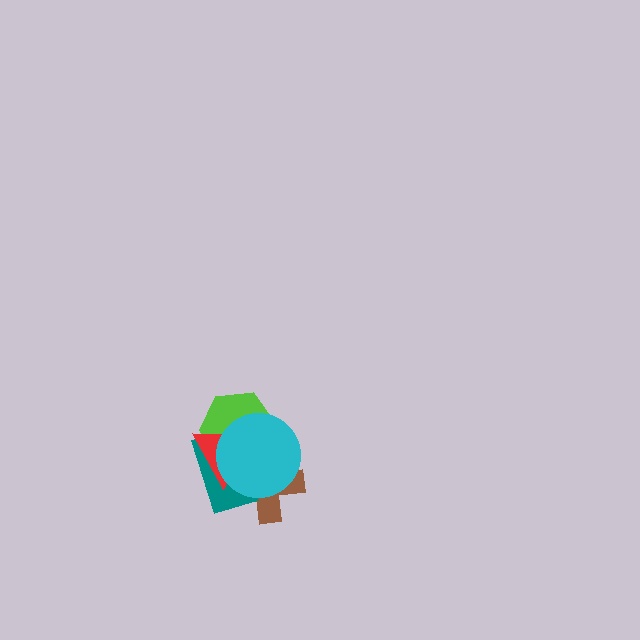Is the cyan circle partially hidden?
No, no other shape covers it.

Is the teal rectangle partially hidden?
Yes, it is partially covered by another shape.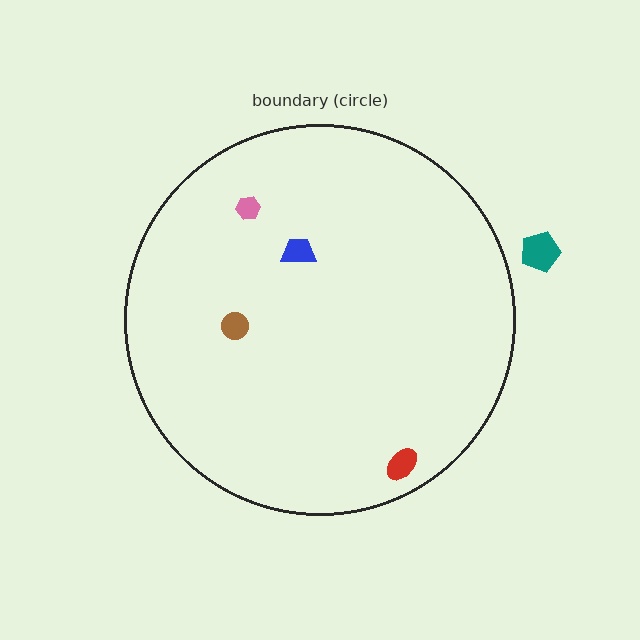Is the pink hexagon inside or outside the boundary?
Inside.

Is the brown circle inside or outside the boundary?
Inside.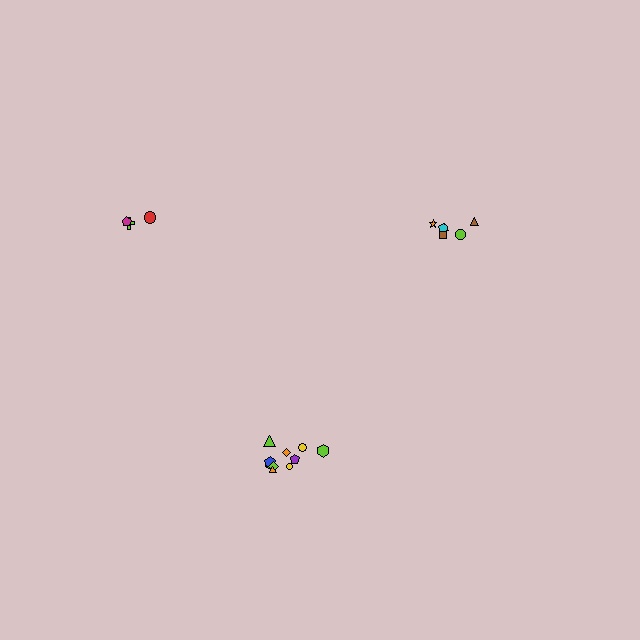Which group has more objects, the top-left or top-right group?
The top-right group.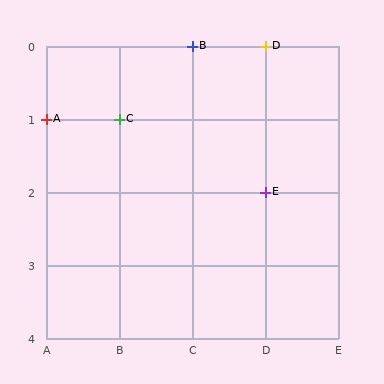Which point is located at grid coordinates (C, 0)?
Point B is at (C, 0).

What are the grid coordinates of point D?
Point D is at grid coordinates (D, 0).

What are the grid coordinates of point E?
Point E is at grid coordinates (D, 2).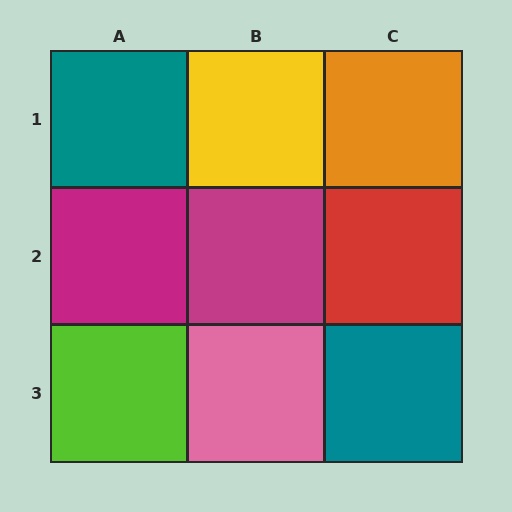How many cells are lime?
1 cell is lime.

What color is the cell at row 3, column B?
Pink.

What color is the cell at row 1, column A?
Teal.